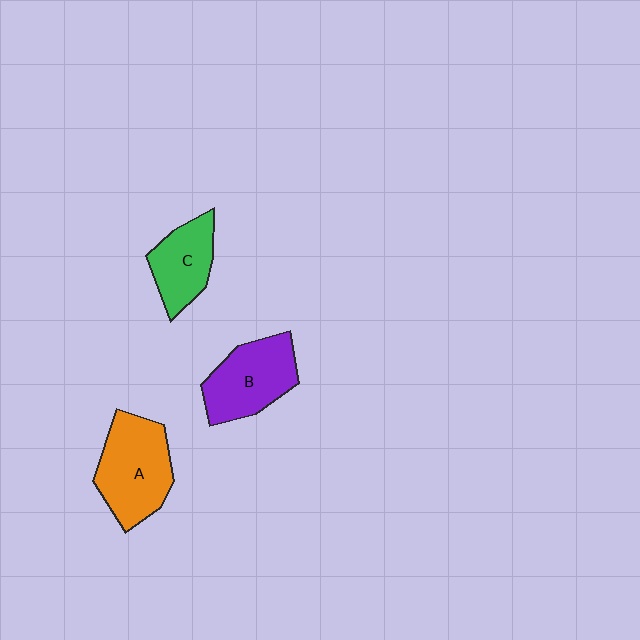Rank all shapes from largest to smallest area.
From largest to smallest: A (orange), B (purple), C (green).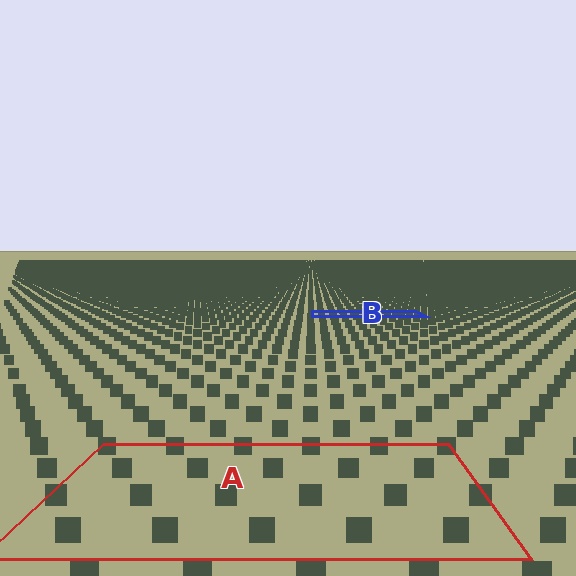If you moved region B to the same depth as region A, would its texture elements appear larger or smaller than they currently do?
They would appear larger. At a closer depth, the same texture elements are projected at a bigger on-screen size.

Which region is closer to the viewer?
Region A is closer. The texture elements there are larger and more spread out.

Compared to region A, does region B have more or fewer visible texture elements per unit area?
Region B has more texture elements per unit area — they are packed more densely because it is farther away.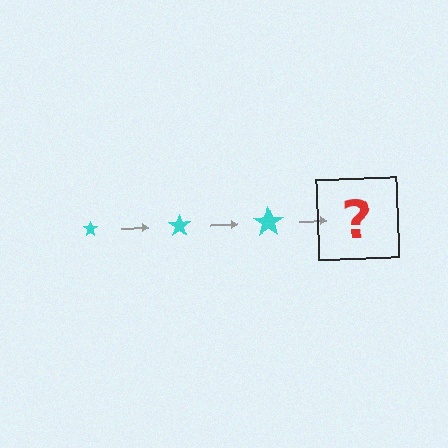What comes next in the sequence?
The next element should be a cyan star, larger than the previous one.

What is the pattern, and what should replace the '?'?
The pattern is that the star gets progressively larger each step. The '?' should be a cyan star, larger than the previous one.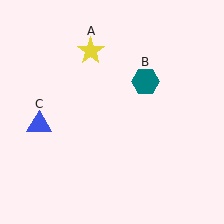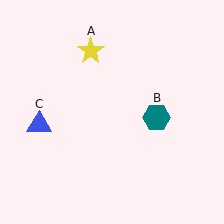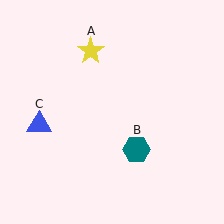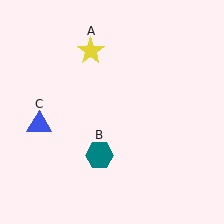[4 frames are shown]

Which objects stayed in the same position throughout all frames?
Yellow star (object A) and blue triangle (object C) remained stationary.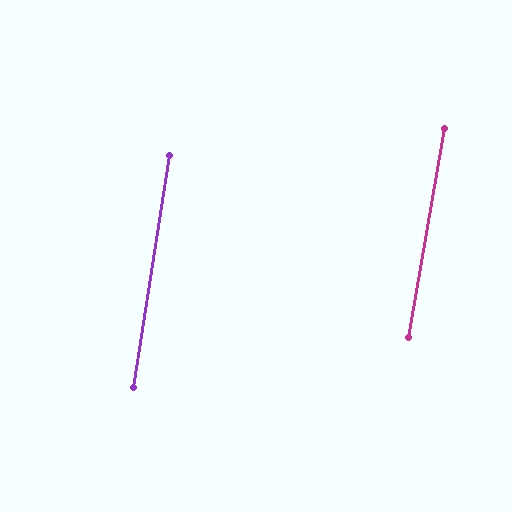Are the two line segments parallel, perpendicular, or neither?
Parallel — their directions differ by only 1.0°.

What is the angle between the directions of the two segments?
Approximately 1 degree.